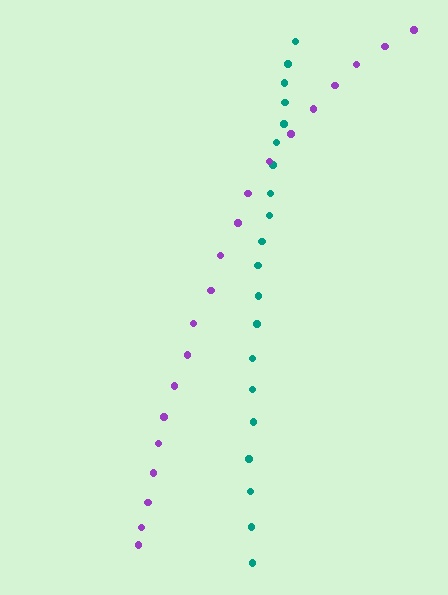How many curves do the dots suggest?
There are 2 distinct paths.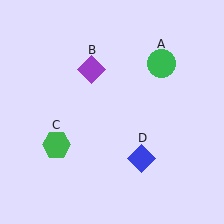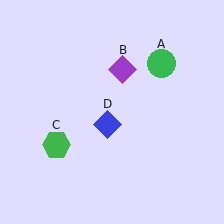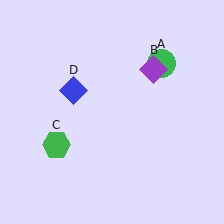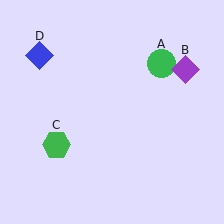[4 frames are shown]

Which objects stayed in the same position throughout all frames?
Green circle (object A) and green hexagon (object C) remained stationary.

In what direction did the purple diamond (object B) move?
The purple diamond (object B) moved right.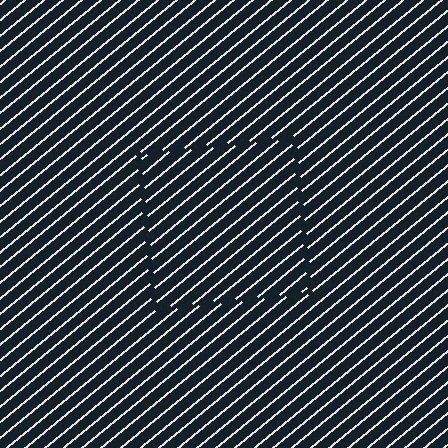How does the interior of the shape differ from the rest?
The interior of the shape contains the same grating, shifted by half a period — the contour is defined by the phase discontinuity where line-ends from the inner and outer gratings abut.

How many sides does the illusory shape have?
4 sides — the line-ends trace a square.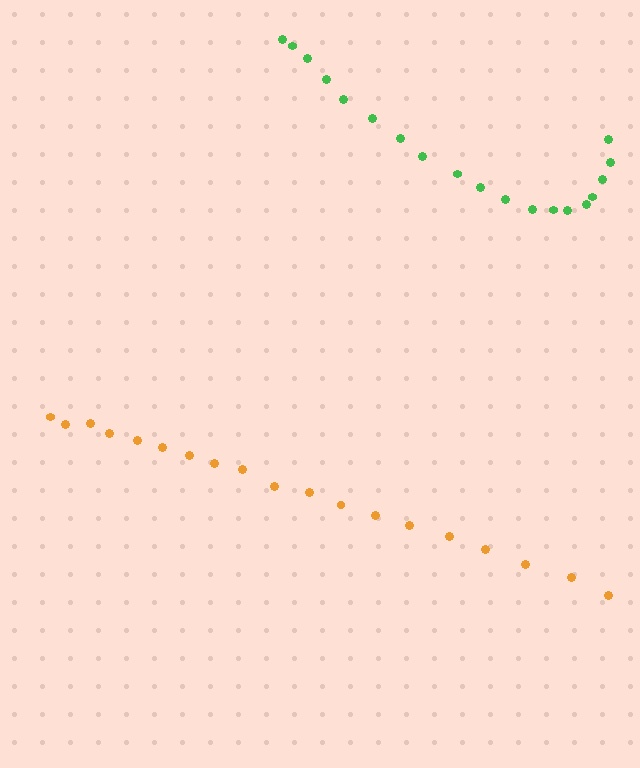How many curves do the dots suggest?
There are 2 distinct paths.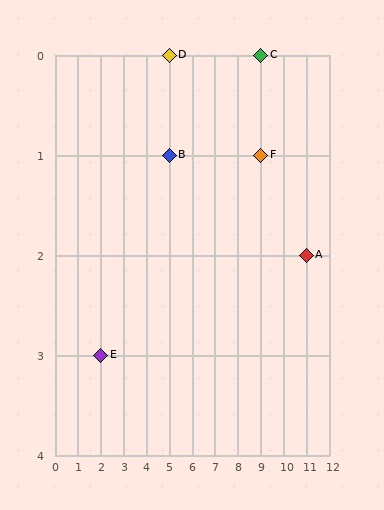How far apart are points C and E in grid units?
Points C and E are 7 columns and 3 rows apart (about 7.6 grid units diagonally).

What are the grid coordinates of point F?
Point F is at grid coordinates (9, 1).